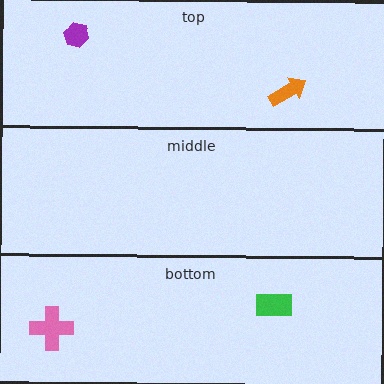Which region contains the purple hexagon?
The top region.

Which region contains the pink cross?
The bottom region.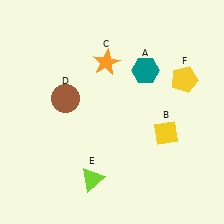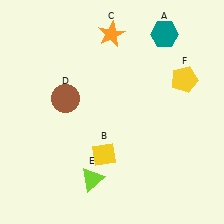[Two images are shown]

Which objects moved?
The objects that moved are: the teal hexagon (A), the yellow diamond (B), the orange star (C).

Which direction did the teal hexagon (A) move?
The teal hexagon (A) moved up.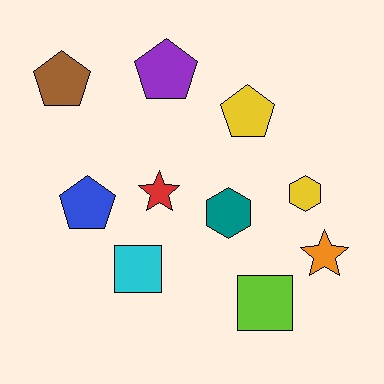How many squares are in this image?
There are 2 squares.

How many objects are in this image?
There are 10 objects.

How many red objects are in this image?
There is 1 red object.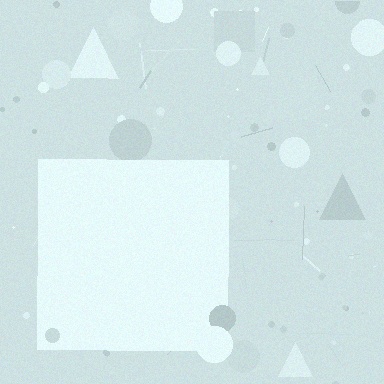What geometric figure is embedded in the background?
A square is embedded in the background.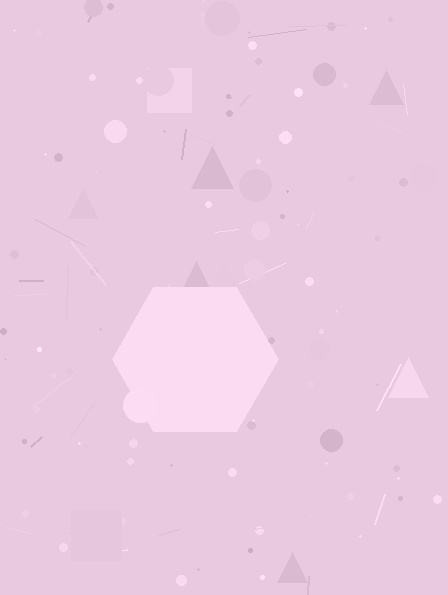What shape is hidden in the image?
A hexagon is hidden in the image.